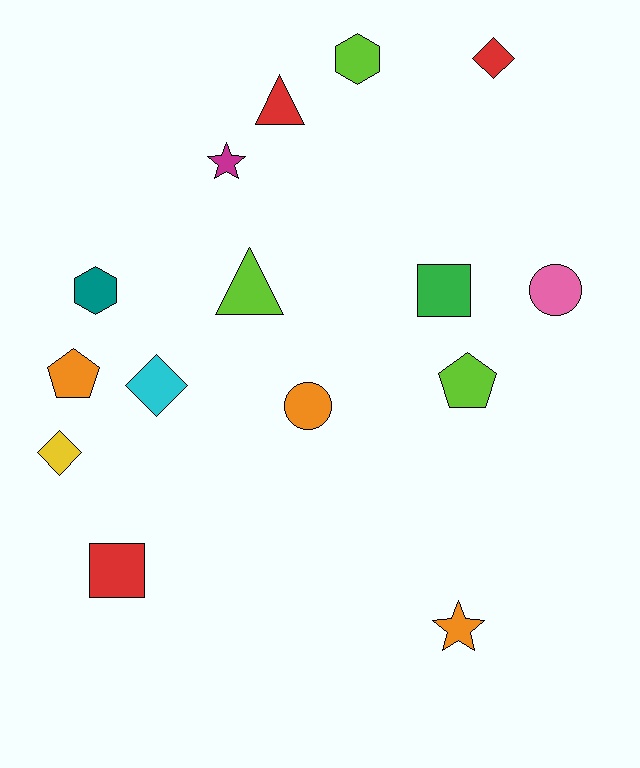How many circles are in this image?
There are 2 circles.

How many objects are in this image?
There are 15 objects.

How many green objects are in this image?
There is 1 green object.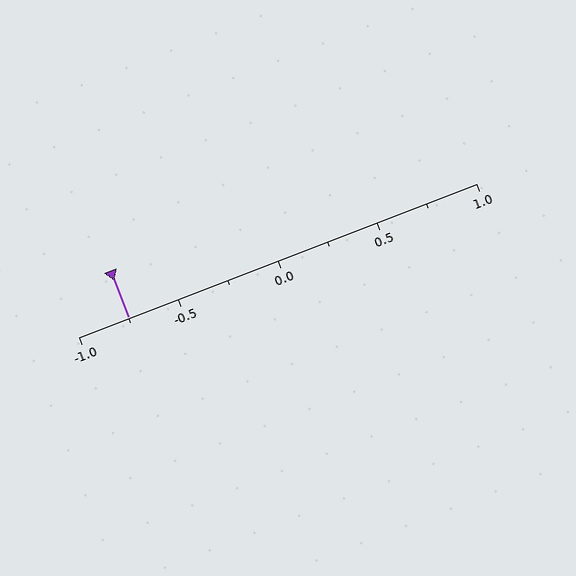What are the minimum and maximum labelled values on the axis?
The axis runs from -1.0 to 1.0.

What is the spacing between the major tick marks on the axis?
The major ticks are spaced 0.5 apart.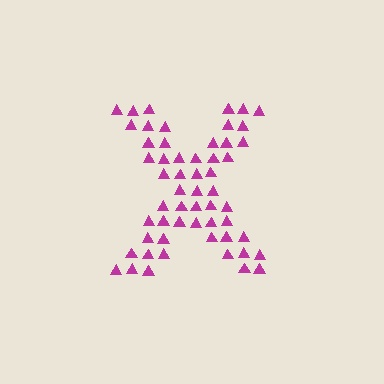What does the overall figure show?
The overall figure shows the letter X.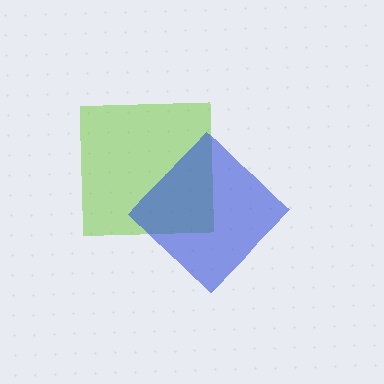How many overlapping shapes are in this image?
There are 2 overlapping shapes in the image.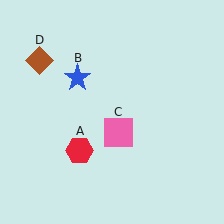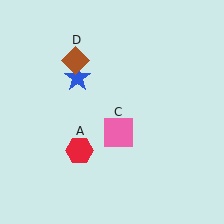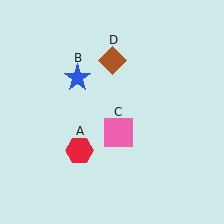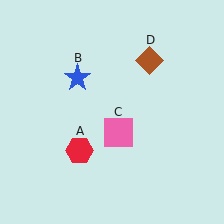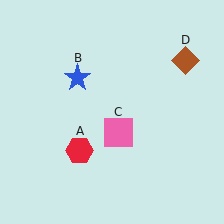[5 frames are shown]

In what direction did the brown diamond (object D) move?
The brown diamond (object D) moved right.